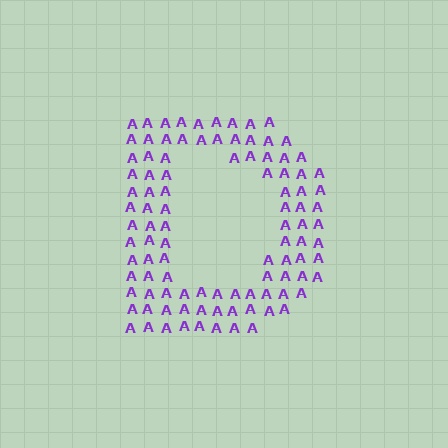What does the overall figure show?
The overall figure shows the letter D.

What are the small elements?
The small elements are letter A's.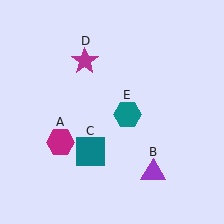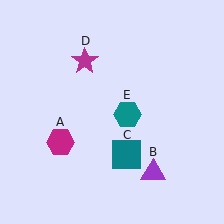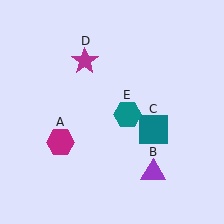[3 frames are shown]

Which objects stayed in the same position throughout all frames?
Magenta hexagon (object A) and purple triangle (object B) and magenta star (object D) and teal hexagon (object E) remained stationary.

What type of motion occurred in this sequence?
The teal square (object C) rotated counterclockwise around the center of the scene.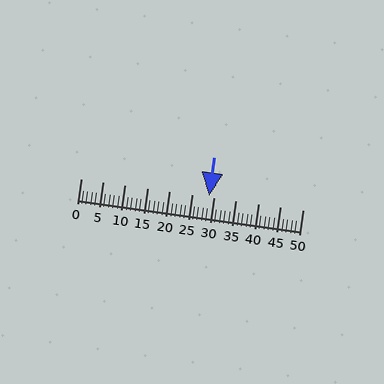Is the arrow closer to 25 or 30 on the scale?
The arrow is closer to 30.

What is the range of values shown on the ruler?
The ruler shows values from 0 to 50.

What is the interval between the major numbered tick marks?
The major tick marks are spaced 5 units apart.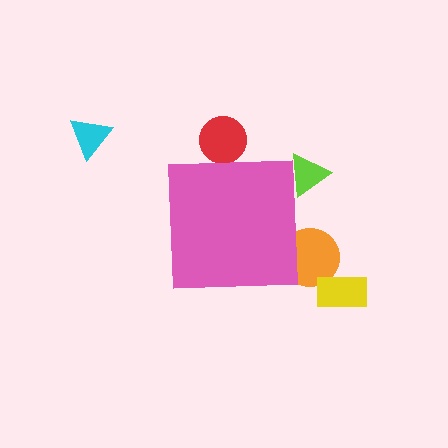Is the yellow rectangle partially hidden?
No, the yellow rectangle is fully visible.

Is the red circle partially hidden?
Yes, the red circle is partially hidden behind the pink square.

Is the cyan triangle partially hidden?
No, the cyan triangle is fully visible.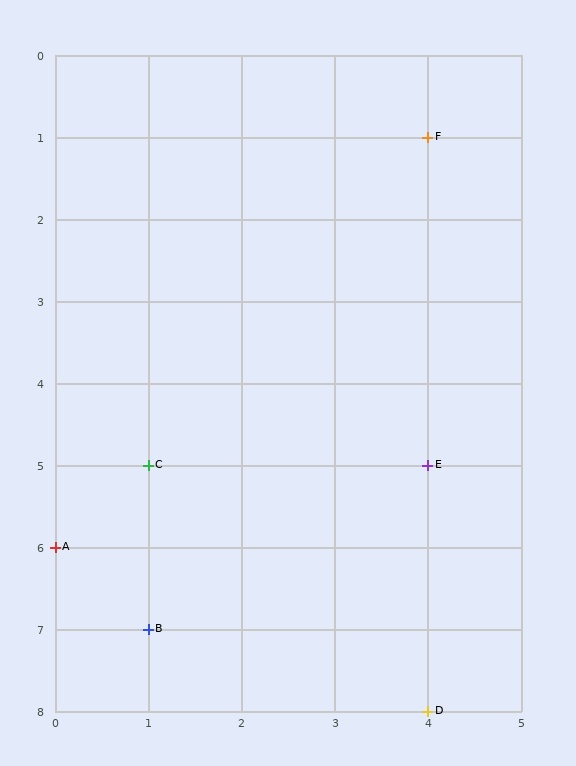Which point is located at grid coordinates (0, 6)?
Point A is at (0, 6).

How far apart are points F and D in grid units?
Points F and D are 7 rows apart.